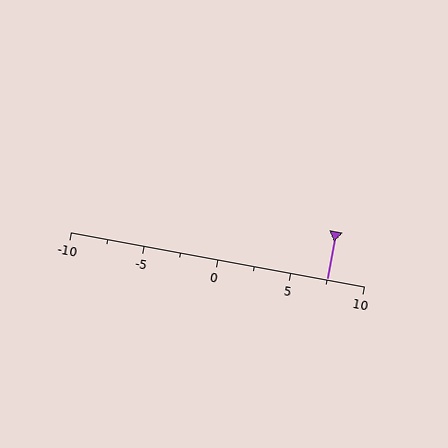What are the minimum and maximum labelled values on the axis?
The axis runs from -10 to 10.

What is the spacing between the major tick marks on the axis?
The major ticks are spaced 5 apart.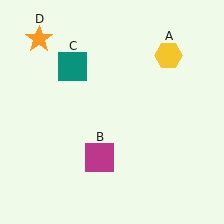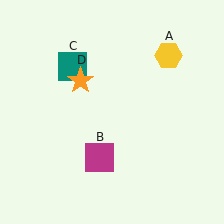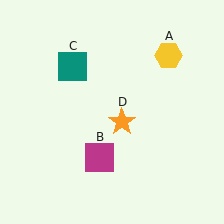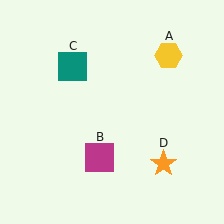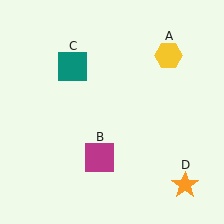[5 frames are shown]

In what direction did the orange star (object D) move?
The orange star (object D) moved down and to the right.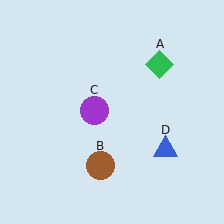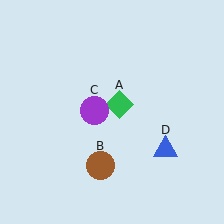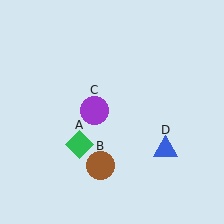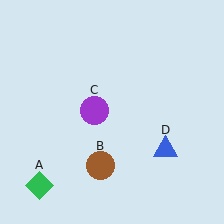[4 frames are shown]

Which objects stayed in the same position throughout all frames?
Brown circle (object B) and purple circle (object C) and blue triangle (object D) remained stationary.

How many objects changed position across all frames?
1 object changed position: green diamond (object A).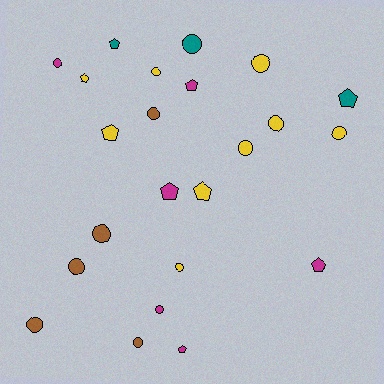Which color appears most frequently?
Yellow, with 9 objects.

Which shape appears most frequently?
Circle, with 14 objects.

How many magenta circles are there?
There are 2 magenta circles.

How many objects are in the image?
There are 23 objects.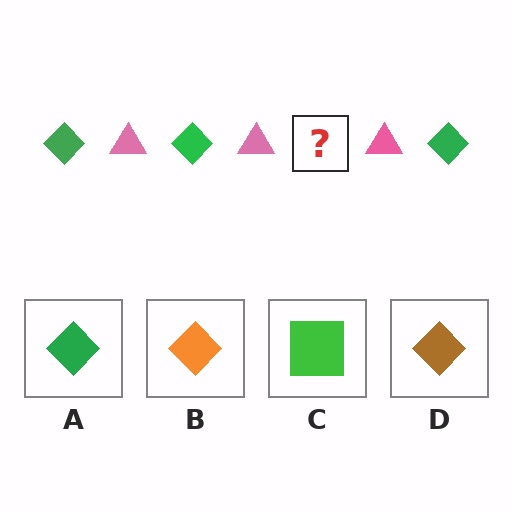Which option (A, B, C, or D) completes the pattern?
A.